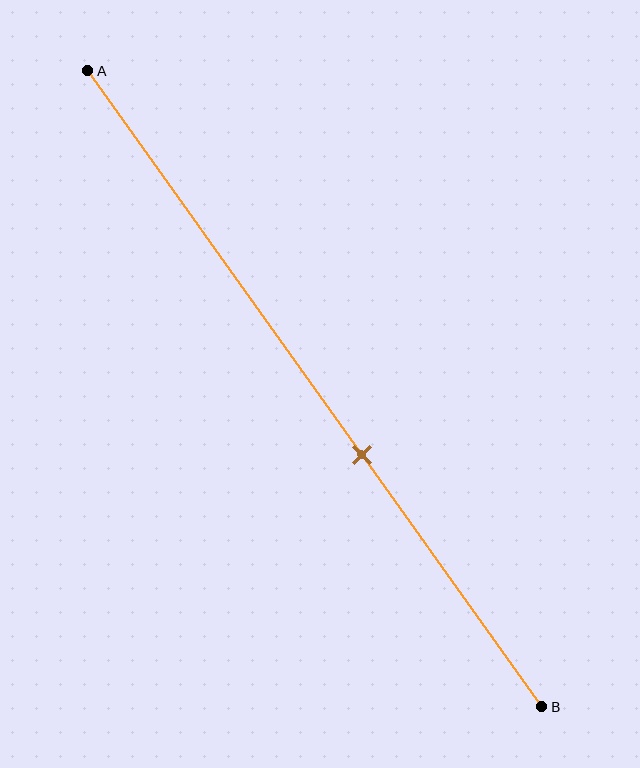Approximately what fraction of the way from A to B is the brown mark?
The brown mark is approximately 60% of the way from A to B.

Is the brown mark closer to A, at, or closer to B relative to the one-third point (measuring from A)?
The brown mark is closer to point B than the one-third point of segment AB.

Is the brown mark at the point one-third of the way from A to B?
No, the mark is at about 60% from A, not at the 33% one-third point.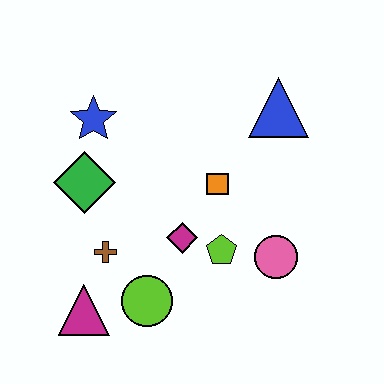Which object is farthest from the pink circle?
The blue star is farthest from the pink circle.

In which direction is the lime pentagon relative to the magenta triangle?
The lime pentagon is to the right of the magenta triangle.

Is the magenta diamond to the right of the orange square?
No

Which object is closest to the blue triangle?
The orange square is closest to the blue triangle.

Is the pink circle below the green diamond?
Yes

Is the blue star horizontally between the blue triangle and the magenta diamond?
No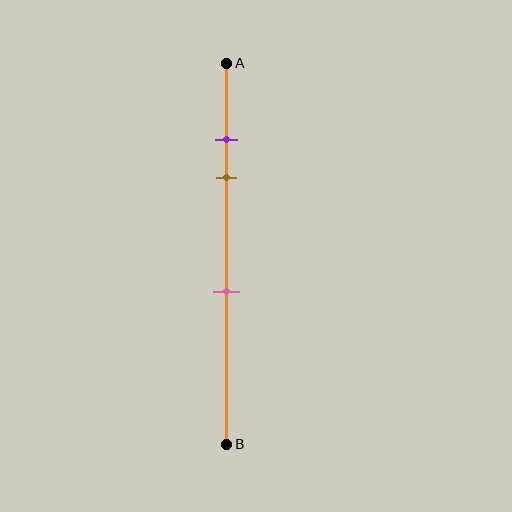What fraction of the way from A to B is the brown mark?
The brown mark is approximately 30% (0.3) of the way from A to B.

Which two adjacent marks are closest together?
The purple and brown marks are the closest adjacent pair.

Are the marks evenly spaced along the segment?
No, the marks are not evenly spaced.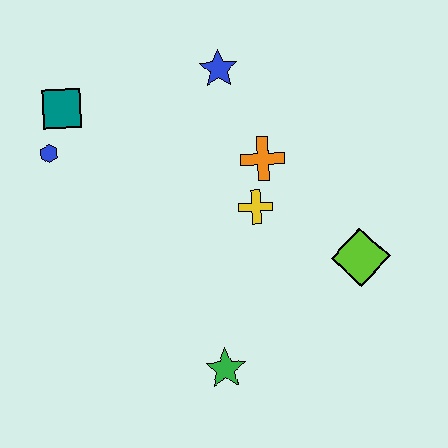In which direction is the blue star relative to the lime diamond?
The blue star is above the lime diamond.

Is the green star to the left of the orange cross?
Yes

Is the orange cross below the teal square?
Yes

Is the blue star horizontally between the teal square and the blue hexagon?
No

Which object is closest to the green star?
The yellow cross is closest to the green star.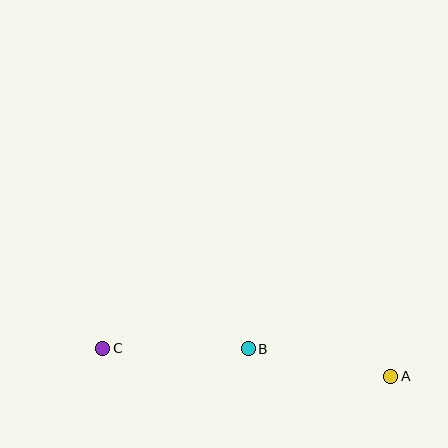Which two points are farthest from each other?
Points A and C are farthest from each other.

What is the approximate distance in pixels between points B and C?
The distance between B and C is approximately 146 pixels.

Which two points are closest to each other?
Points A and B are closest to each other.